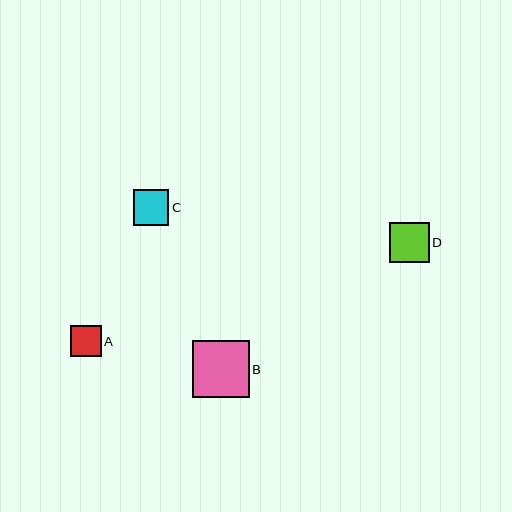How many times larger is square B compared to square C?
Square B is approximately 1.6 times the size of square C.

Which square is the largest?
Square B is the largest with a size of approximately 57 pixels.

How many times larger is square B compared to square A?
Square B is approximately 1.8 times the size of square A.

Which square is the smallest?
Square A is the smallest with a size of approximately 31 pixels.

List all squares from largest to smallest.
From largest to smallest: B, D, C, A.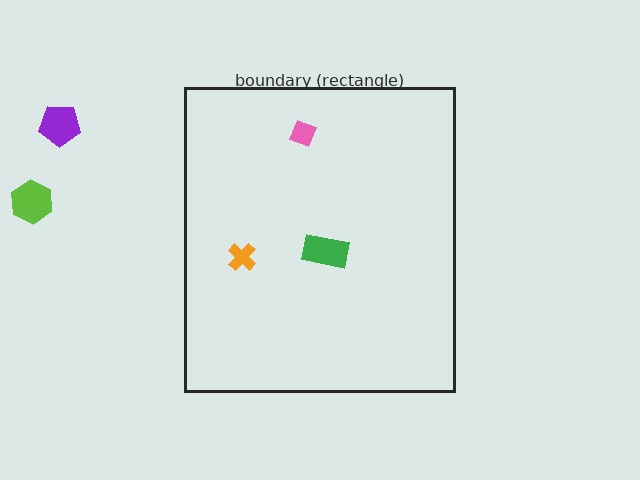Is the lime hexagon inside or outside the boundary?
Outside.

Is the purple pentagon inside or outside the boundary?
Outside.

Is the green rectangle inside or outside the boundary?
Inside.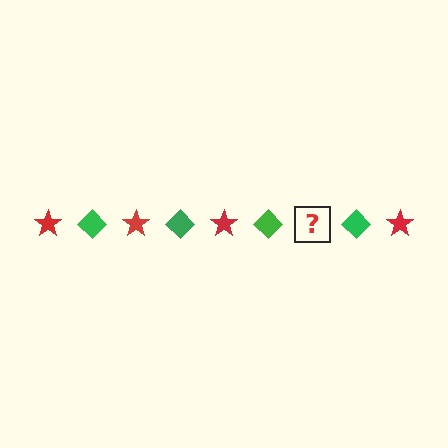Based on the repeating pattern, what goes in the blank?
The blank should be a red star.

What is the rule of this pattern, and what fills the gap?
The rule is that the pattern alternates between red star and green diamond. The gap should be filled with a red star.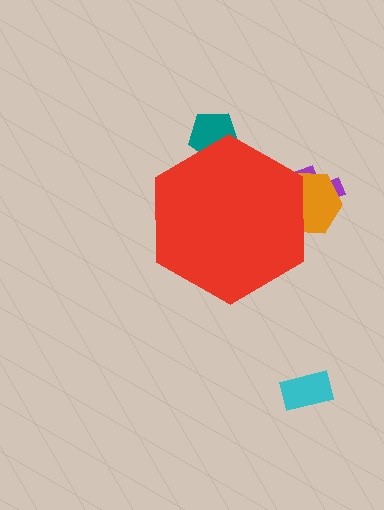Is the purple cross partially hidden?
Yes, the purple cross is partially hidden behind the red hexagon.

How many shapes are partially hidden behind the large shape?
3 shapes are partially hidden.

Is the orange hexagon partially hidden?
Yes, the orange hexagon is partially hidden behind the red hexagon.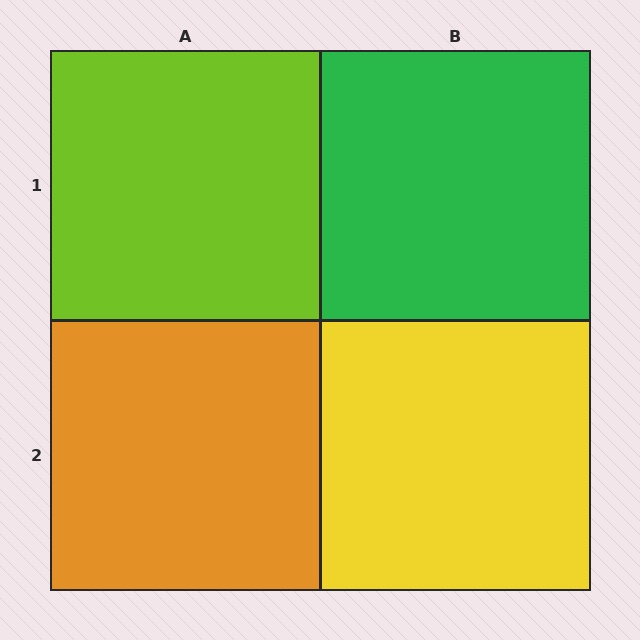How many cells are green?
1 cell is green.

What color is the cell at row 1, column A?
Lime.